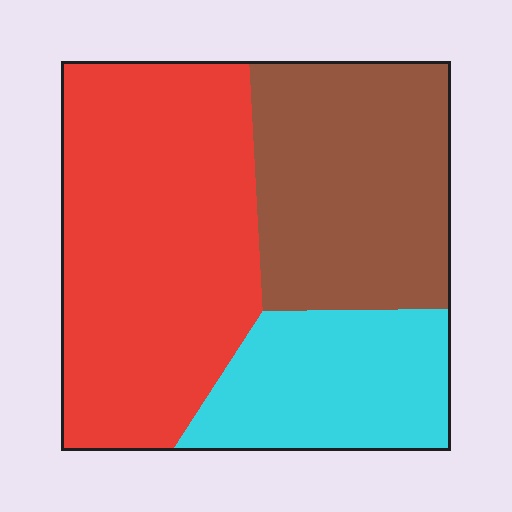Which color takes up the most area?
Red, at roughly 45%.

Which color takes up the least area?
Cyan, at roughly 20%.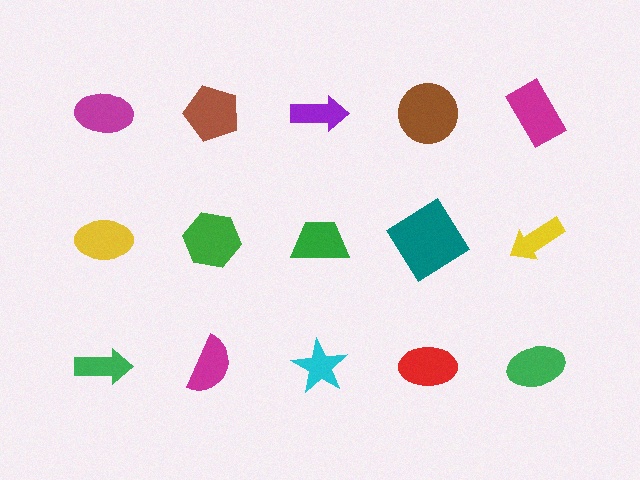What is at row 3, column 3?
A cyan star.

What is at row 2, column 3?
A green trapezoid.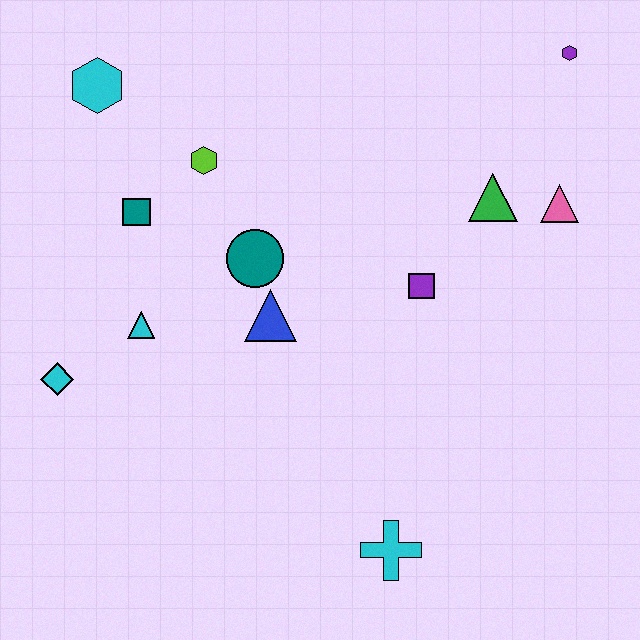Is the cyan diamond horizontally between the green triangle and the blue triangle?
No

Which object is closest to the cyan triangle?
The cyan diamond is closest to the cyan triangle.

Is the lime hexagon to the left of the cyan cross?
Yes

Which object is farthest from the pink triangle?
The cyan diamond is farthest from the pink triangle.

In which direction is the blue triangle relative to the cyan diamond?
The blue triangle is to the right of the cyan diamond.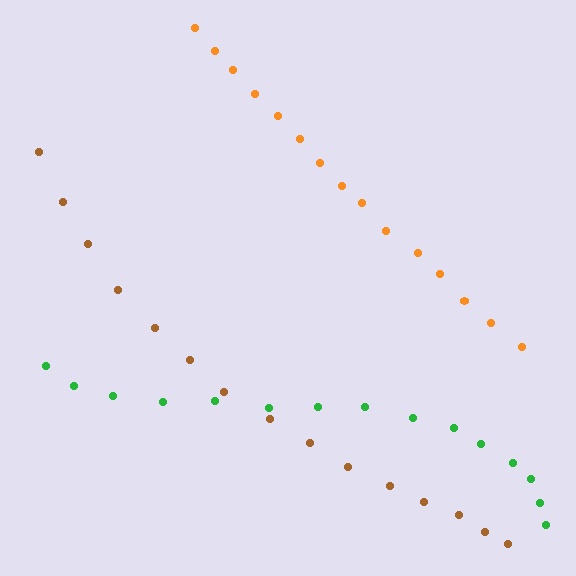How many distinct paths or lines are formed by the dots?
There are 3 distinct paths.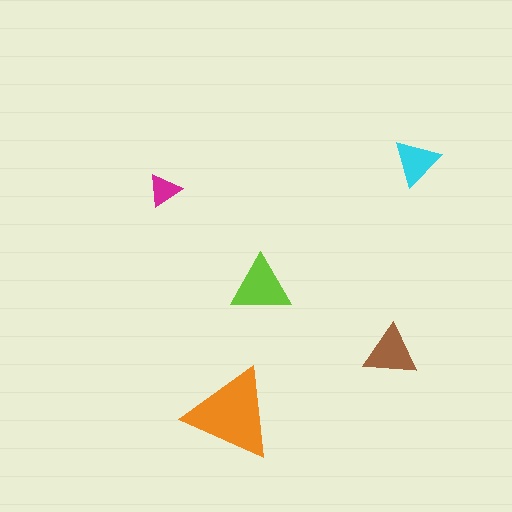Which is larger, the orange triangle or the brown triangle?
The orange one.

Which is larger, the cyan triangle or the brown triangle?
The brown one.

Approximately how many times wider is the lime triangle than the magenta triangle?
About 2 times wider.